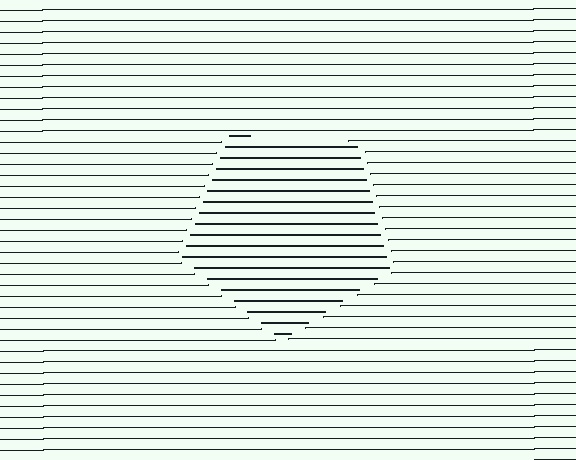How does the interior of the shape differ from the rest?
The interior of the shape contains the same grating, shifted by half a period — the contour is defined by the phase discontinuity where line-ends from the inner and outer gratings abut.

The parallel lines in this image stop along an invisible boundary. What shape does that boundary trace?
An illusory pentagon. The interior of the shape contains the same grating, shifted by half a period — the contour is defined by the phase discontinuity where line-ends from the inner and outer gratings abut.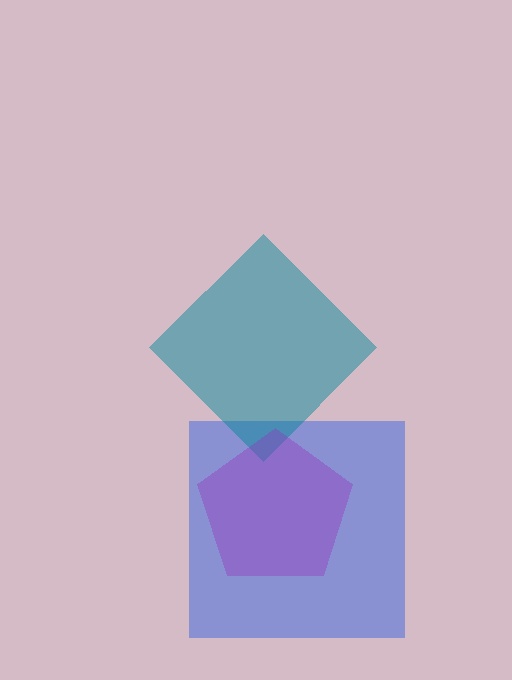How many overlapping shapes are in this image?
There are 3 overlapping shapes in the image.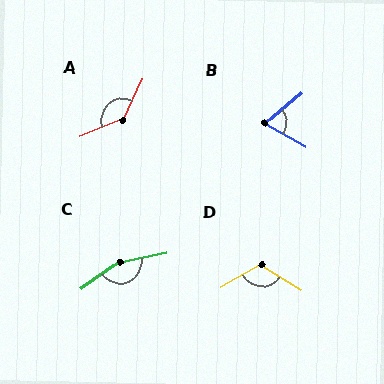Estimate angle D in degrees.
Approximately 118 degrees.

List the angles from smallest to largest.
B (69°), D (118°), A (137°), C (156°).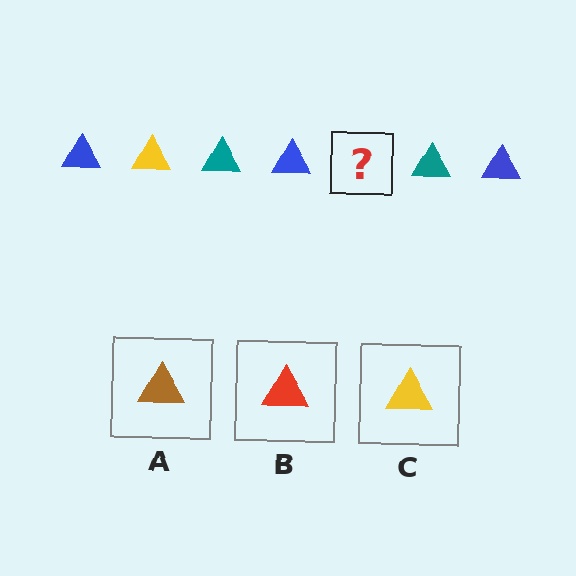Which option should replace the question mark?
Option C.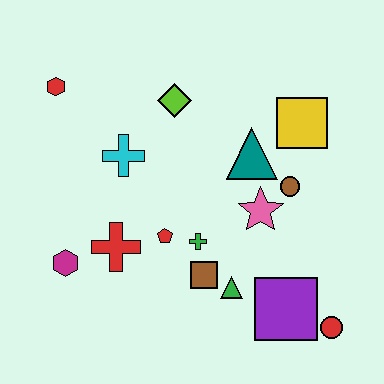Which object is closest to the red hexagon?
The cyan cross is closest to the red hexagon.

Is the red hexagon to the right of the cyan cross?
No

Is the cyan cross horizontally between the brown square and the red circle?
No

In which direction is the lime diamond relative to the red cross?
The lime diamond is above the red cross.